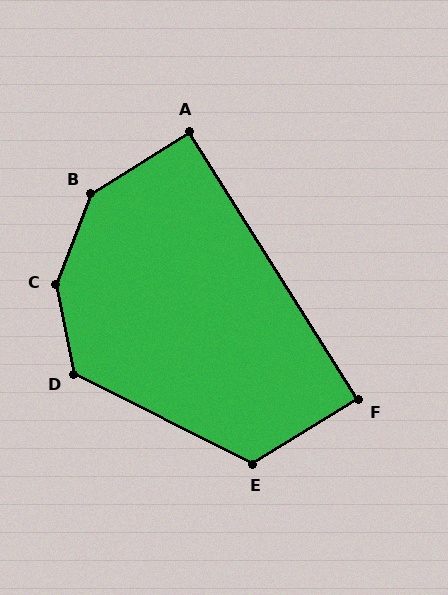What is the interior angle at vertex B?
Approximately 143 degrees (obtuse).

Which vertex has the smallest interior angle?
F, at approximately 89 degrees.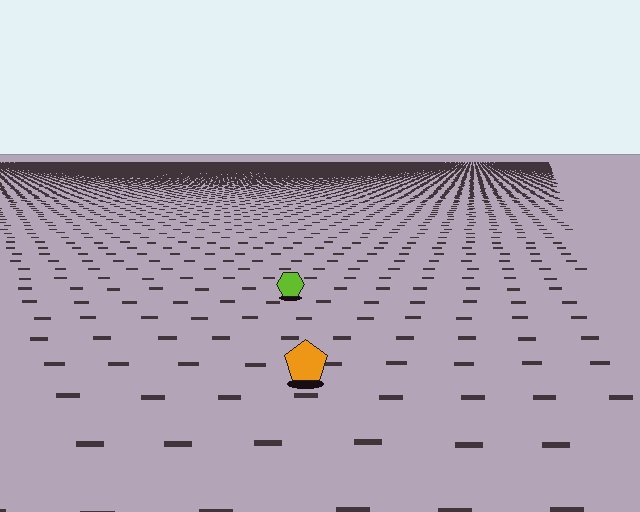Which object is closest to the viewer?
The orange pentagon is closest. The texture marks near it are larger and more spread out.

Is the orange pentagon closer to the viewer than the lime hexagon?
Yes. The orange pentagon is closer — you can tell from the texture gradient: the ground texture is coarser near it.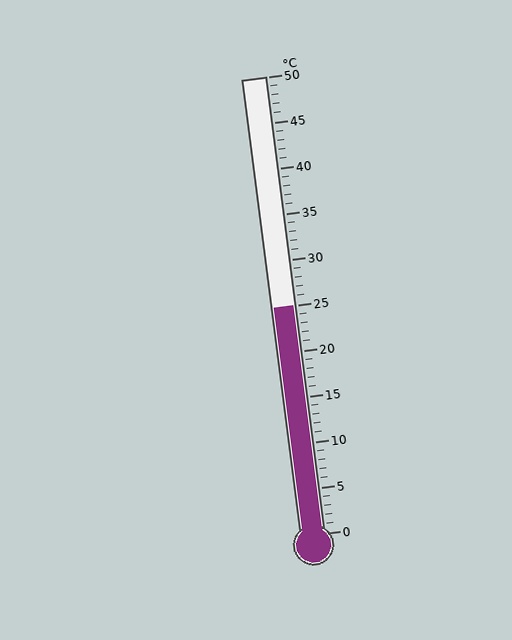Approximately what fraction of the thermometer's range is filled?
The thermometer is filled to approximately 50% of its range.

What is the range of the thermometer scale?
The thermometer scale ranges from 0°C to 50°C.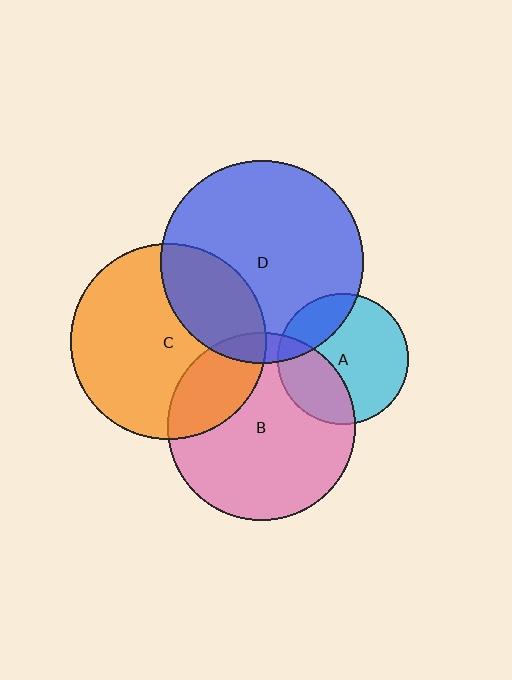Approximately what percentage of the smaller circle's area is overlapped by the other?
Approximately 10%.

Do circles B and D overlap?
Yes.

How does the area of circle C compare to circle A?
Approximately 2.2 times.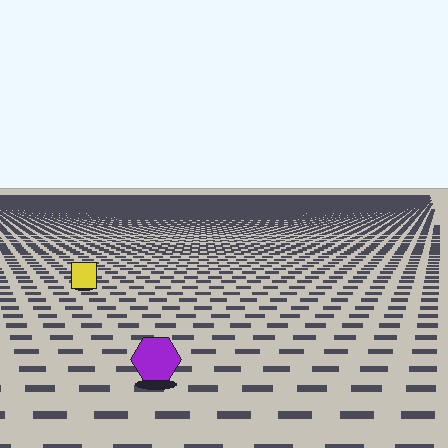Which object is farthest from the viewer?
The yellow square is farthest from the viewer. It appears smaller and the ground texture around it is denser.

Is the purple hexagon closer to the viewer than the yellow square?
Yes. The purple hexagon is closer — you can tell from the texture gradient: the ground texture is coarser near it.